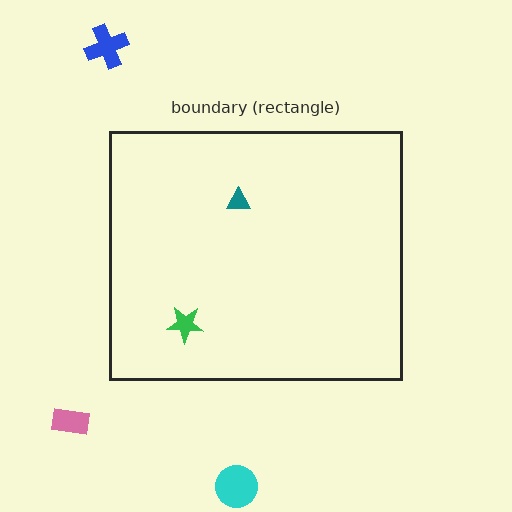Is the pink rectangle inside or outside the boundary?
Outside.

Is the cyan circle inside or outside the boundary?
Outside.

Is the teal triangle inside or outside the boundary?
Inside.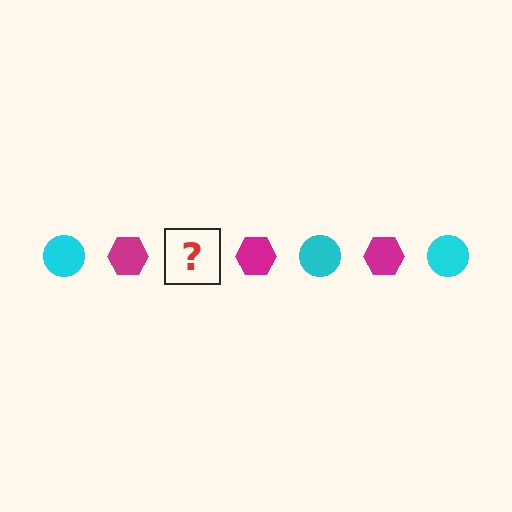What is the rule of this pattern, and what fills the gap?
The rule is that the pattern alternates between cyan circle and magenta hexagon. The gap should be filled with a cyan circle.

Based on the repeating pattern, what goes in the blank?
The blank should be a cyan circle.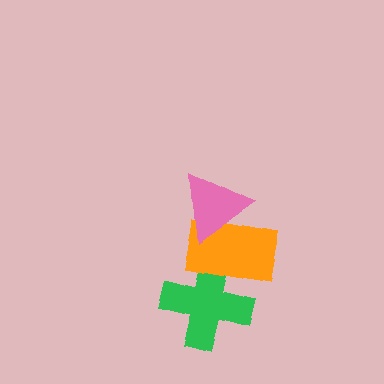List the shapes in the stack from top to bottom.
From top to bottom: the pink triangle, the orange rectangle, the green cross.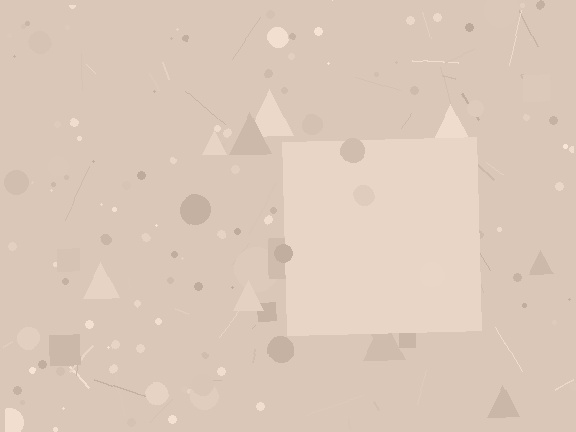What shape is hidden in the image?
A square is hidden in the image.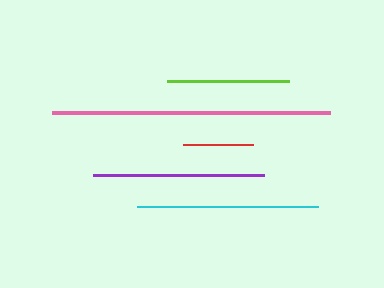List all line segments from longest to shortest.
From longest to shortest: pink, cyan, purple, lime, red.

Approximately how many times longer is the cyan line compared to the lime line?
The cyan line is approximately 1.5 times the length of the lime line.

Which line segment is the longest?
The pink line is the longest at approximately 278 pixels.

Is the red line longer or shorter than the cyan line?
The cyan line is longer than the red line.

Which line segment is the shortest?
The red line is the shortest at approximately 70 pixels.